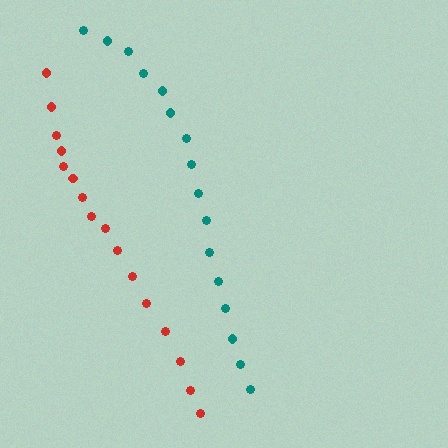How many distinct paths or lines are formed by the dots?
There are 2 distinct paths.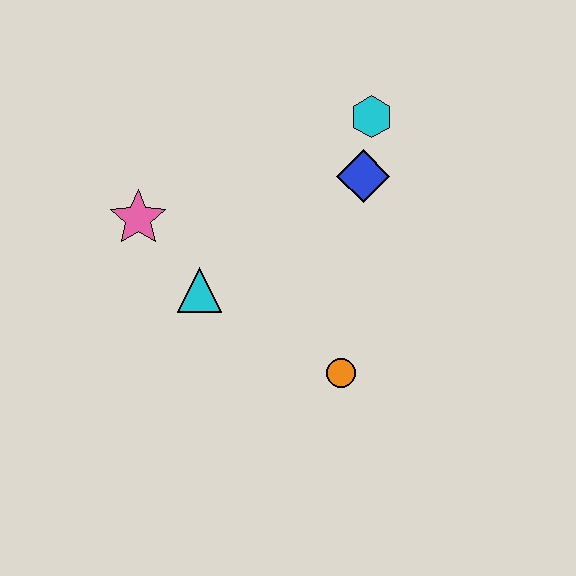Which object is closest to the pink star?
The cyan triangle is closest to the pink star.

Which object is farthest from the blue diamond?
The pink star is farthest from the blue diamond.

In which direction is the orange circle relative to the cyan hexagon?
The orange circle is below the cyan hexagon.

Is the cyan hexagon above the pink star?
Yes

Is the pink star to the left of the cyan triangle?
Yes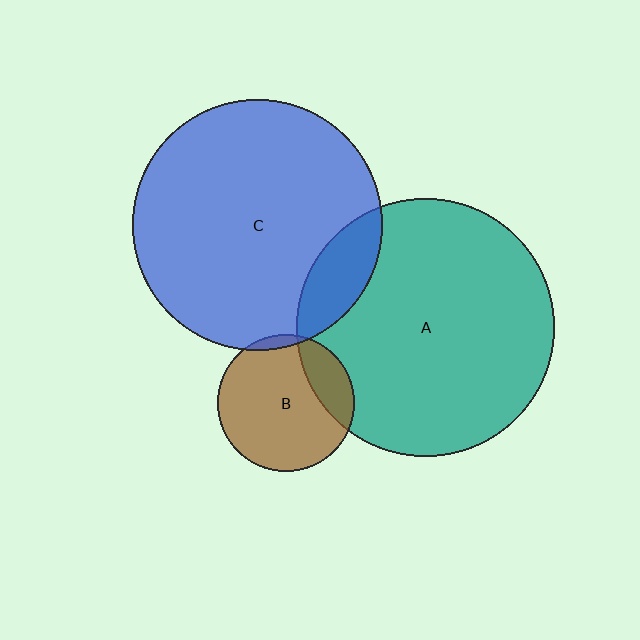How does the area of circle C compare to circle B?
Approximately 3.4 times.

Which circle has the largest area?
Circle A (teal).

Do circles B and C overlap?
Yes.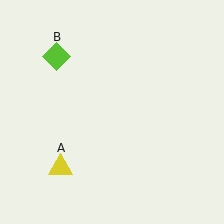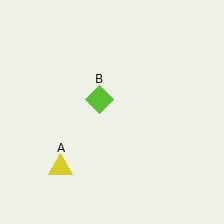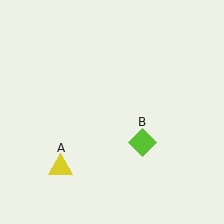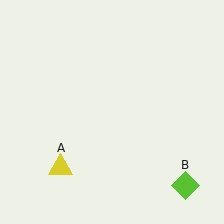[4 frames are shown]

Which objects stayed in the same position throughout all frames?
Yellow triangle (object A) remained stationary.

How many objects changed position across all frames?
1 object changed position: lime diamond (object B).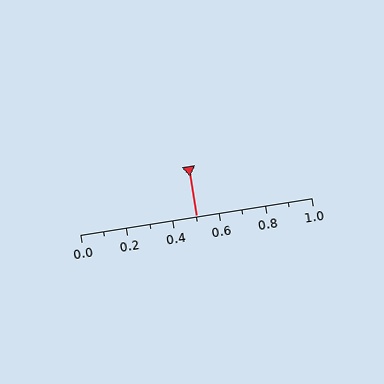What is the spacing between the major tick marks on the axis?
The major ticks are spaced 0.2 apart.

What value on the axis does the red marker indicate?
The marker indicates approximately 0.5.